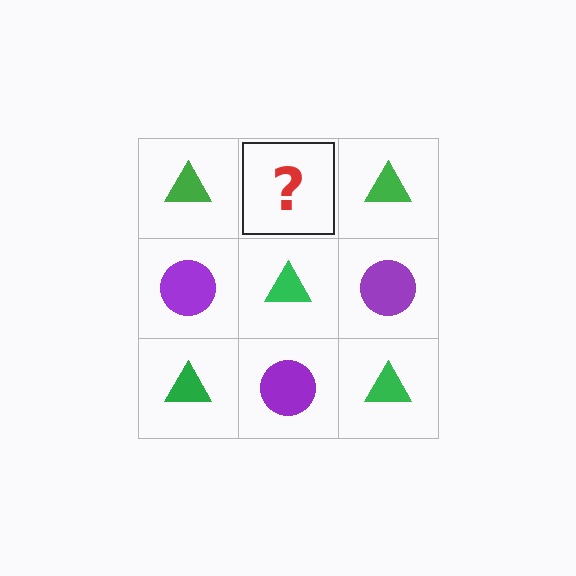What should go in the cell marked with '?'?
The missing cell should contain a purple circle.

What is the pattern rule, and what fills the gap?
The rule is that it alternates green triangle and purple circle in a checkerboard pattern. The gap should be filled with a purple circle.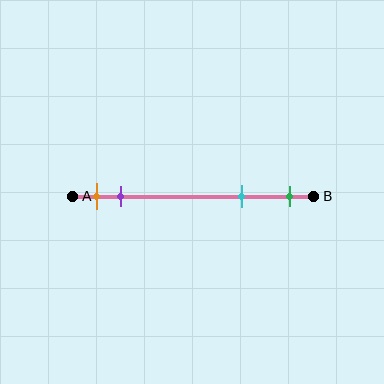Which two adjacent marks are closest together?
The orange and purple marks are the closest adjacent pair.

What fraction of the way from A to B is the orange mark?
The orange mark is approximately 10% (0.1) of the way from A to B.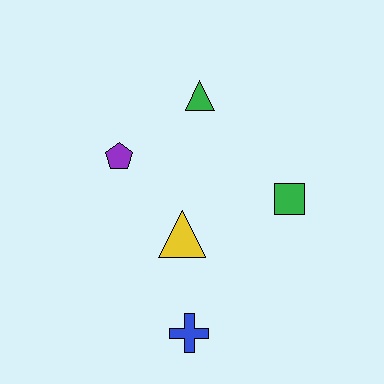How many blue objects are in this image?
There is 1 blue object.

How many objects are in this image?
There are 5 objects.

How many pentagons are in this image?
There is 1 pentagon.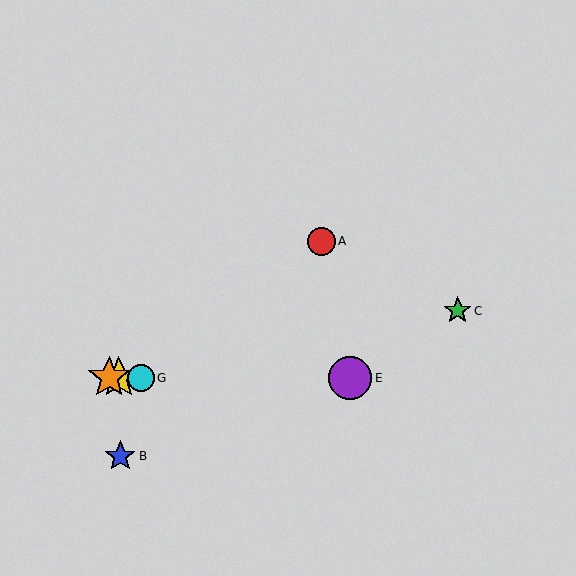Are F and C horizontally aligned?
No, F is at y≈378 and C is at y≈311.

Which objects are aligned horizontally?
Objects D, E, F, G are aligned horizontally.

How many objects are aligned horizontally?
4 objects (D, E, F, G) are aligned horizontally.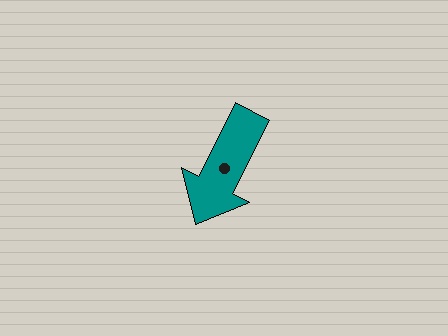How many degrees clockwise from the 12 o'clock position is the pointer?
Approximately 207 degrees.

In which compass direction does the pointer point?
Southwest.